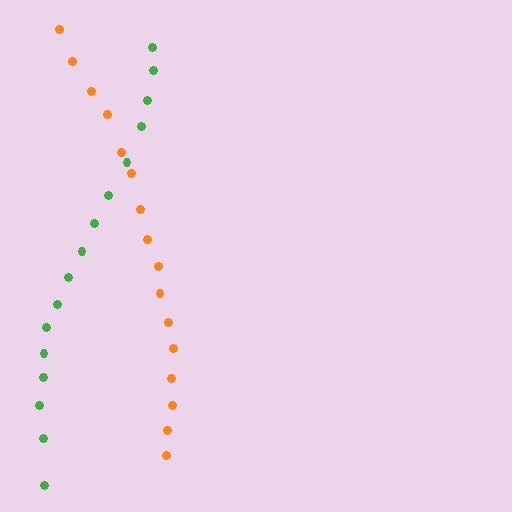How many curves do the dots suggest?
There are 2 distinct paths.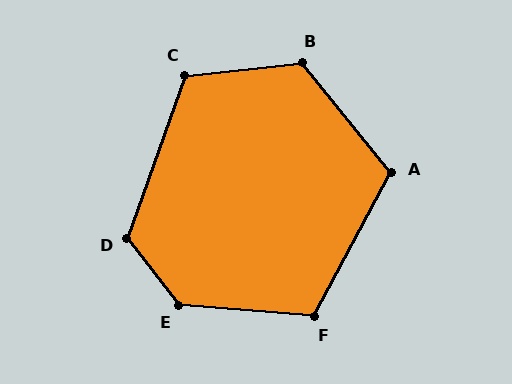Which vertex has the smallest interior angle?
A, at approximately 113 degrees.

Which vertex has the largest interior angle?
E, at approximately 132 degrees.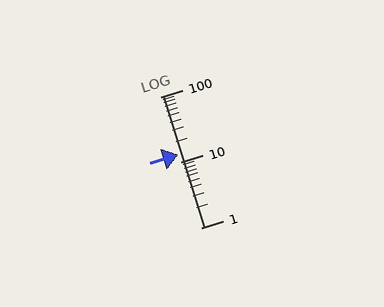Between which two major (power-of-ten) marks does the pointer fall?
The pointer is between 10 and 100.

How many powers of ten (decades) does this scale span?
The scale spans 2 decades, from 1 to 100.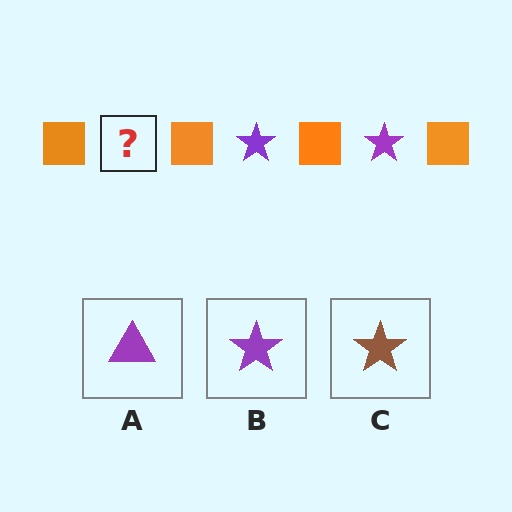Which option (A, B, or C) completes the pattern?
B.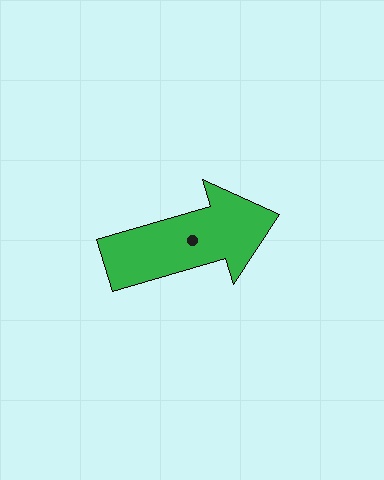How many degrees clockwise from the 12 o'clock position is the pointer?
Approximately 74 degrees.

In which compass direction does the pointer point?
East.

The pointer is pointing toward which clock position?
Roughly 2 o'clock.